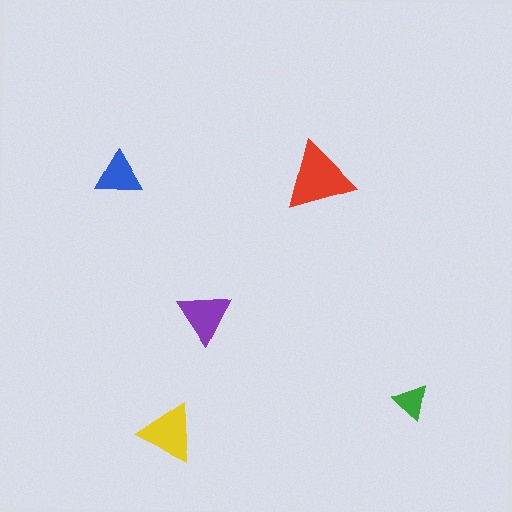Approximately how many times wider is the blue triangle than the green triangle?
About 1.5 times wider.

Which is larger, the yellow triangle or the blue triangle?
The yellow one.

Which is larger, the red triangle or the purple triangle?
The red one.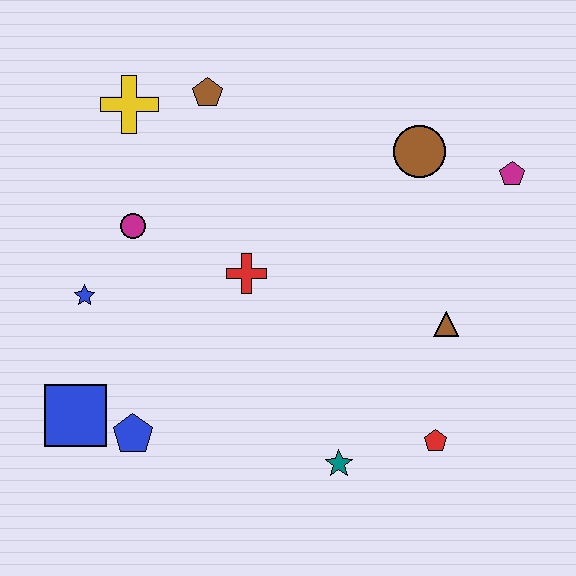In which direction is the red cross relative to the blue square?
The red cross is to the right of the blue square.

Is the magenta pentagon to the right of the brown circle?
Yes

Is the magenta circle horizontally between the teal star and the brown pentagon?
No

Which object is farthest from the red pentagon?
The yellow cross is farthest from the red pentagon.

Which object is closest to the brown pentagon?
The yellow cross is closest to the brown pentagon.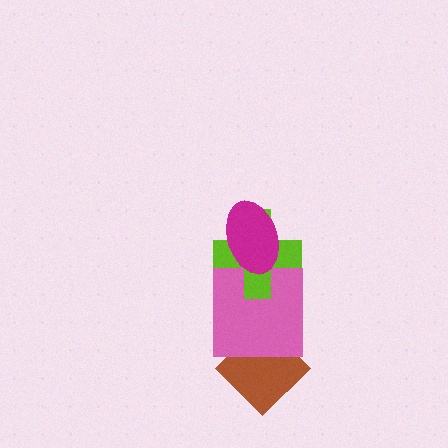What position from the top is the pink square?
The pink square is 3rd from the top.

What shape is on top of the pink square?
The lime cross is on top of the pink square.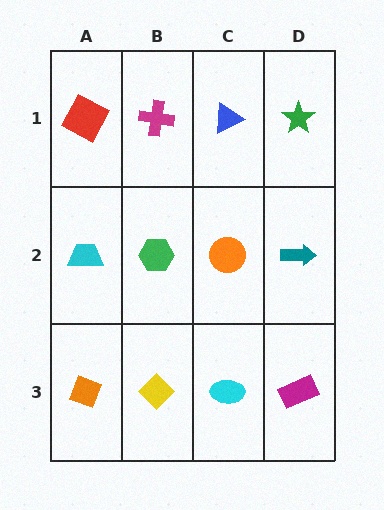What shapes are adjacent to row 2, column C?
A blue triangle (row 1, column C), a cyan ellipse (row 3, column C), a green hexagon (row 2, column B), a teal arrow (row 2, column D).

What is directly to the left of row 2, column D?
An orange circle.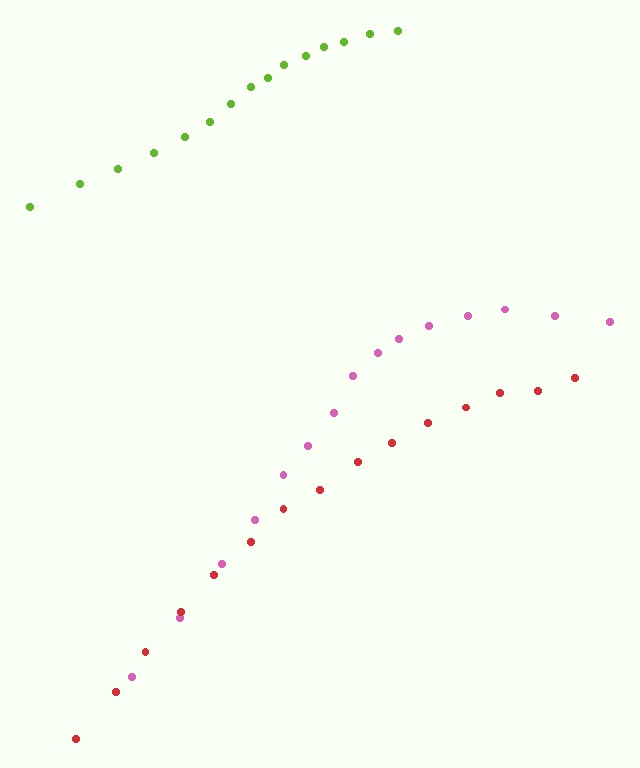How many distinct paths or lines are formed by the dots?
There are 3 distinct paths.